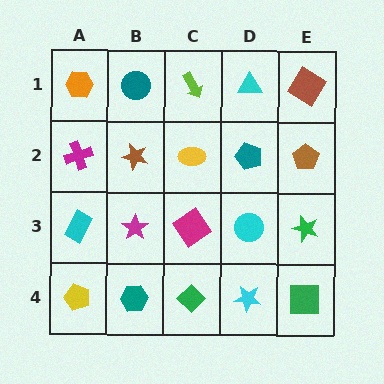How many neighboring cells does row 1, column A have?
2.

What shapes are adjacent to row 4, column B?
A magenta star (row 3, column B), a yellow pentagon (row 4, column A), a green diamond (row 4, column C).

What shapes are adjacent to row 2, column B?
A teal circle (row 1, column B), a magenta star (row 3, column B), a magenta cross (row 2, column A), a yellow ellipse (row 2, column C).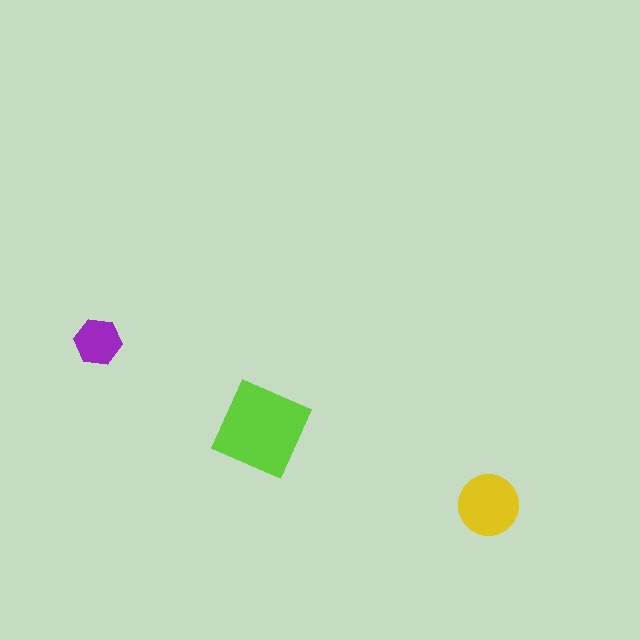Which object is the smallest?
The purple hexagon.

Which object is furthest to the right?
The yellow circle is rightmost.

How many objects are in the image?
There are 3 objects in the image.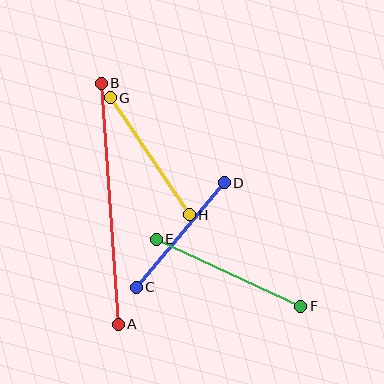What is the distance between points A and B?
The distance is approximately 242 pixels.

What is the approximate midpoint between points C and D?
The midpoint is at approximately (180, 235) pixels.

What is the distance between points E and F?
The distance is approximately 159 pixels.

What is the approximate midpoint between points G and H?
The midpoint is at approximately (150, 156) pixels.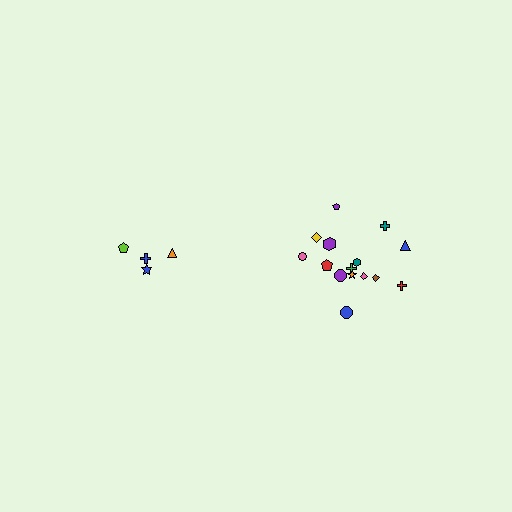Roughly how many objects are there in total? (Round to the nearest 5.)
Roughly 20 objects in total.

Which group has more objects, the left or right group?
The right group.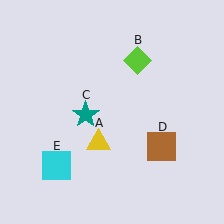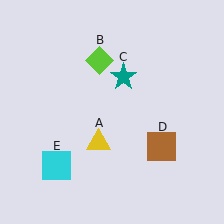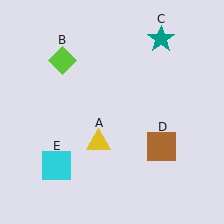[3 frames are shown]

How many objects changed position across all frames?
2 objects changed position: lime diamond (object B), teal star (object C).